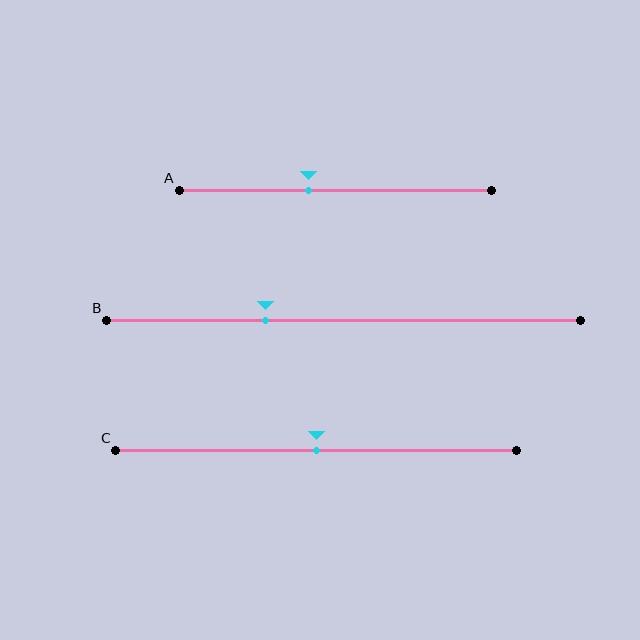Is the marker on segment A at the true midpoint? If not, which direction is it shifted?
No, the marker on segment A is shifted to the left by about 8% of the segment length.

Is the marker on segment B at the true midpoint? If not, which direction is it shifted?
No, the marker on segment B is shifted to the left by about 16% of the segment length.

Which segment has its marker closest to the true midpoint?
Segment C has its marker closest to the true midpoint.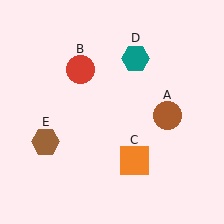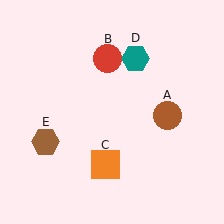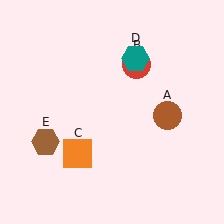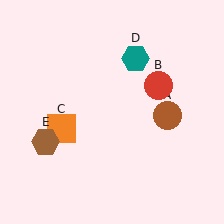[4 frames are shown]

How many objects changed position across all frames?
2 objects changed position: red circle (object B), orange square (object C).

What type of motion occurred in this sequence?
The red circle (object B), orange square (object C) rotated clockwise around the center of the scene.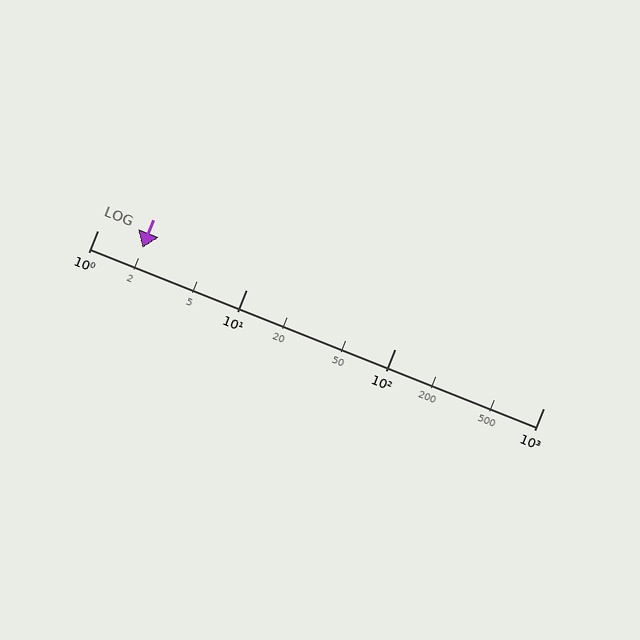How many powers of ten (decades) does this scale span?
The scale spans 3 decades, from 1 to 1000.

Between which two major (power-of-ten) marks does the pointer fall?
The pointer is between 1 and 10.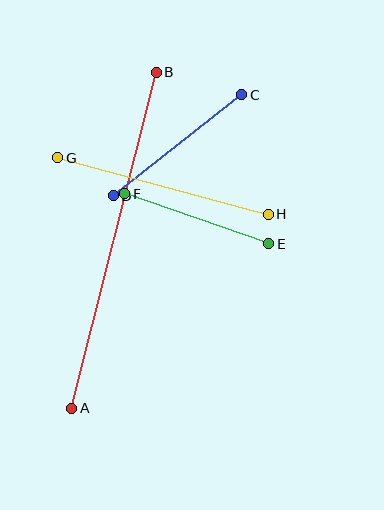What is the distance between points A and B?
The distance is approximately 347 pixels.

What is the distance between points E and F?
The distance is approximately 152 pixels.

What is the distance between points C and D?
The distance is approximately 164 pixels.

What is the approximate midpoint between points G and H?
The midpoint is at approximately (163, 186) pixels.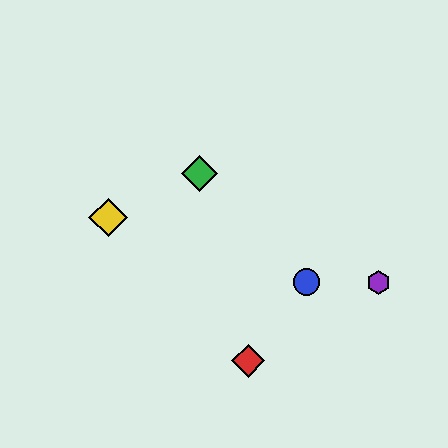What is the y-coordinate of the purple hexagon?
The purple hexagon is at y≈282.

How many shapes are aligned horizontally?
2 shapes (the blue circle, the purple hexagon) are aligned horizontally.